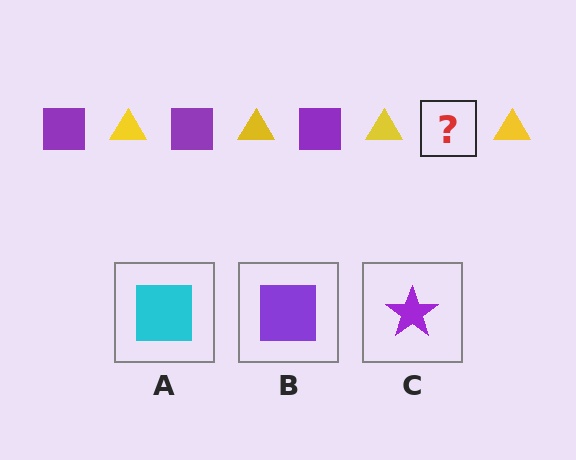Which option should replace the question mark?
Option B.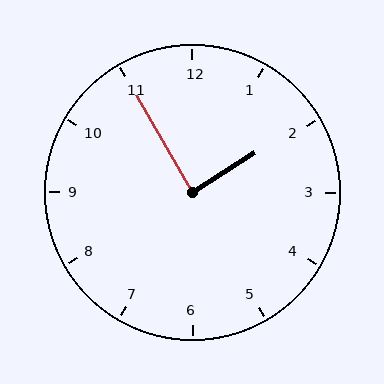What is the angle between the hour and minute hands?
Approximately 88 degrees.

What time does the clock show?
1:55.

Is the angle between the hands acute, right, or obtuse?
It is right.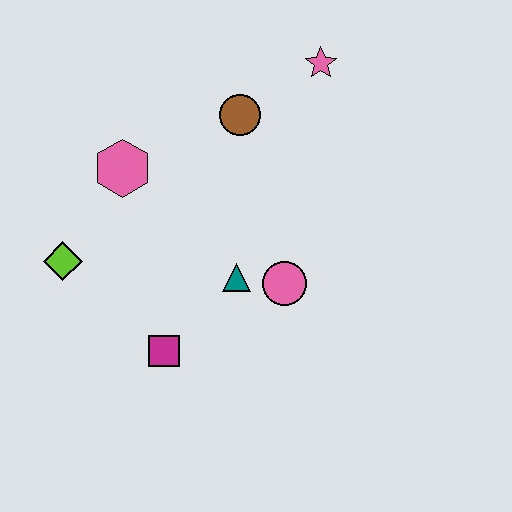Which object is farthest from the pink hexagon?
The pink star is farthest from the pink hexagon.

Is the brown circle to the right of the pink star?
No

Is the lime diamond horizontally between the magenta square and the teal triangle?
No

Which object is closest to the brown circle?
The pink star is closest to the brown circle.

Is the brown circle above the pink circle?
Yes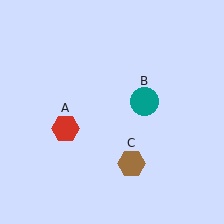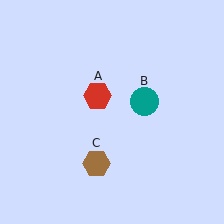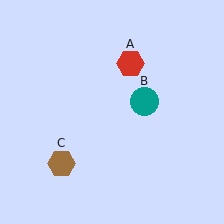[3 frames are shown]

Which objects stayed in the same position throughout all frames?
Teal circle (object B) remained stationary.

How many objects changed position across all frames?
2 objects changed position: red hexagon (object A), brown hexagon (object C).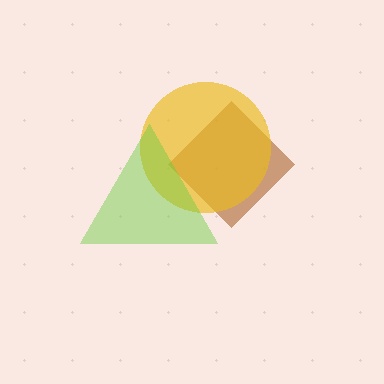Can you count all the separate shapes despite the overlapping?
Yes, there are 3 separate shapes.